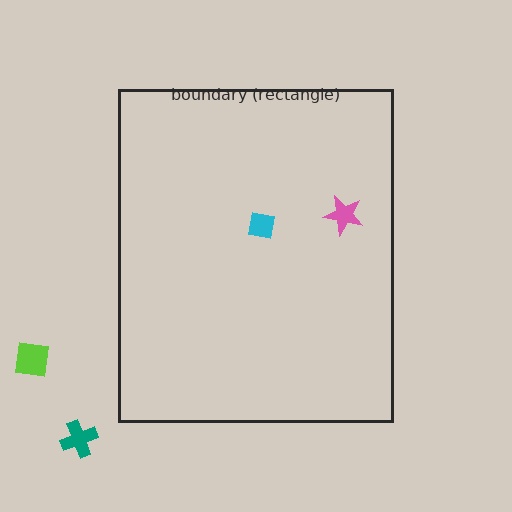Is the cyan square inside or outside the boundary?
Inside.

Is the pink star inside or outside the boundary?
Inside.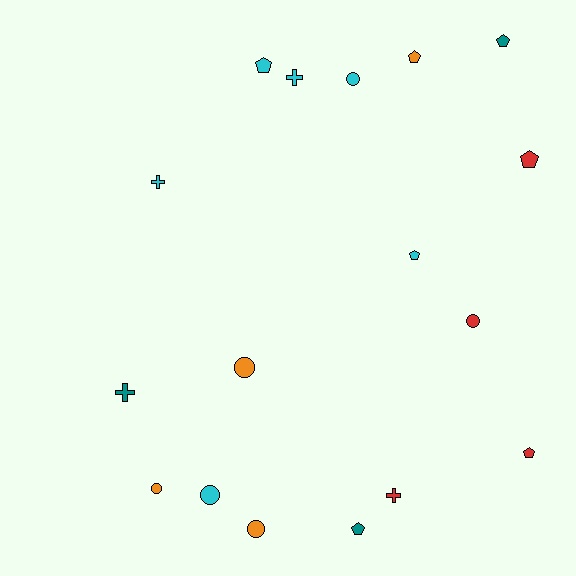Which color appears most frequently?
Cyan, with 6 objects.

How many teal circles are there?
There are no teal circles.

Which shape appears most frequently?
Pentagon, with 7 objects.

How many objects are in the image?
There are 17 objects.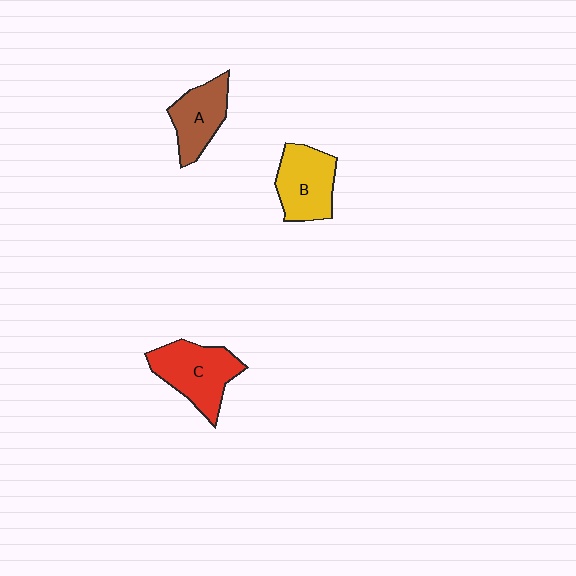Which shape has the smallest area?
Shape A (brown).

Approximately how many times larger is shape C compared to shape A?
Approximately 1.3 times.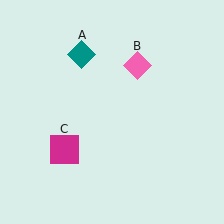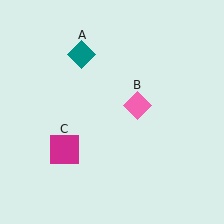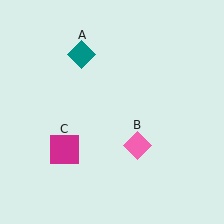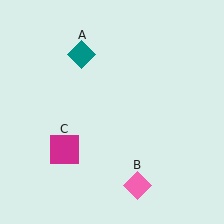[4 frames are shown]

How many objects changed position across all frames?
1 object changed position: pink diamond (object B).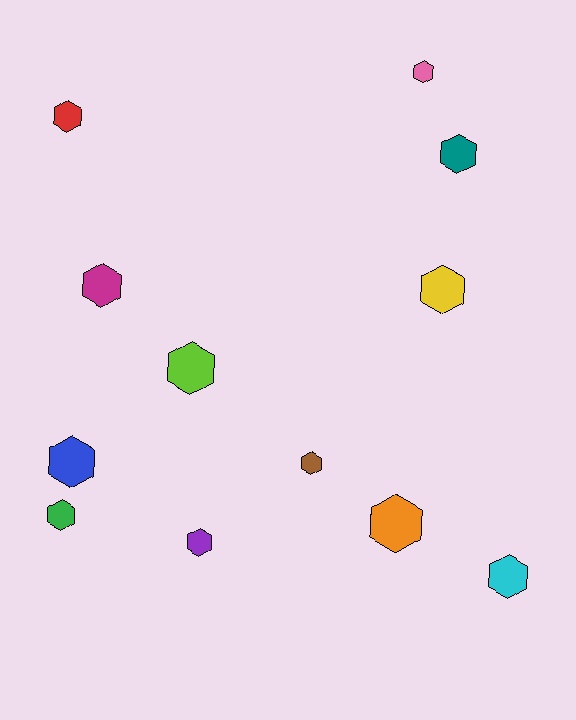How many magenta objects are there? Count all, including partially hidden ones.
There is 1 magenta object.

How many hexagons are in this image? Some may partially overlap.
There are 12 hexagons.